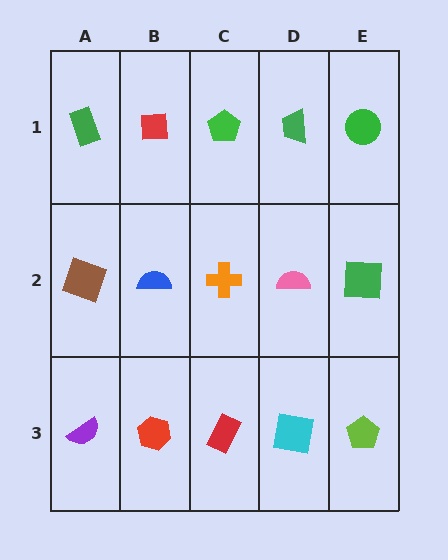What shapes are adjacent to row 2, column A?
A green rectangle (row 1, column A), a purple semicircle (row 3, column A), a blue semicircle (row 2, column B).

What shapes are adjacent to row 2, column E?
A green circle (row 1, column E), a lime pentagon (row 3, column E), a pink semicircle (row 2, column D).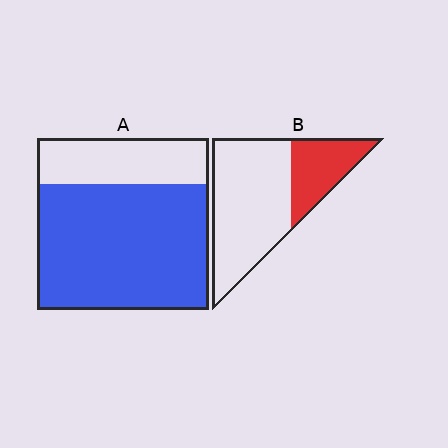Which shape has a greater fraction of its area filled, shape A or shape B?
Shape A.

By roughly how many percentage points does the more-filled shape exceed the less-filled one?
By roughly 45 percentage points (A over B).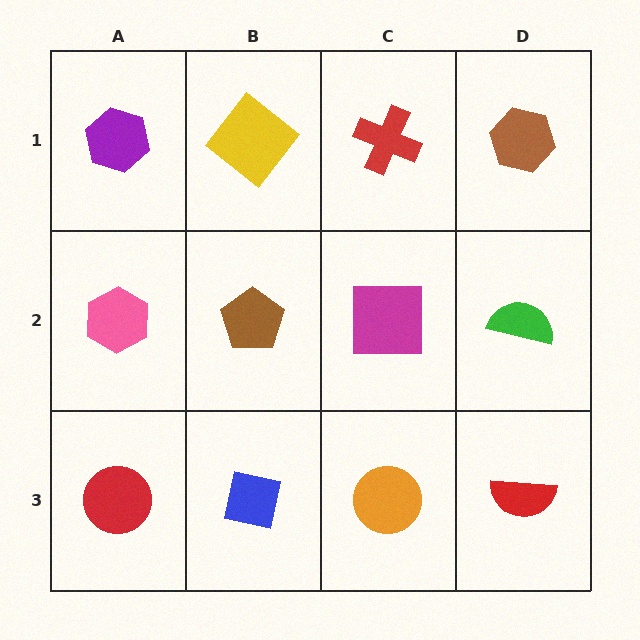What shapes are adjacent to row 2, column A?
A purple hexagon (row 1, column A), a red circle (row 3, column A), a brown pentagon (row 2, column B).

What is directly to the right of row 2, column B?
A magenta square.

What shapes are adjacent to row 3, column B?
A brown pentagon (row 2, column B), a red circle (row 3, column A), an orange circle (row 3, column C).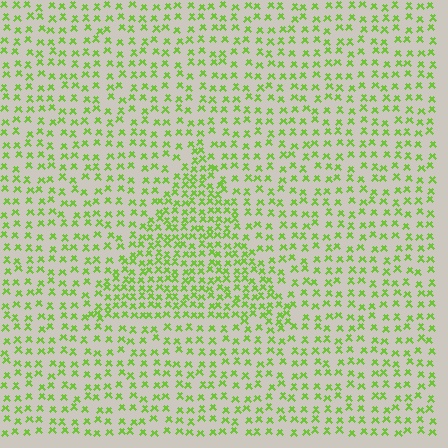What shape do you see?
I see a triangle.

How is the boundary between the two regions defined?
The boundary is defined by a change in element density (approximately 1.8x ratio). All elements are the same color, size, and shape.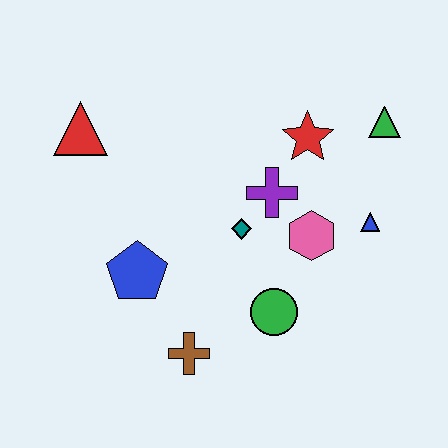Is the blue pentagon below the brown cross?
No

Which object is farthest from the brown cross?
The green triangle is farthest from the brown cross.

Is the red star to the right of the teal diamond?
Yes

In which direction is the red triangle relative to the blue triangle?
The red triangle is to the left of the blue triangle.